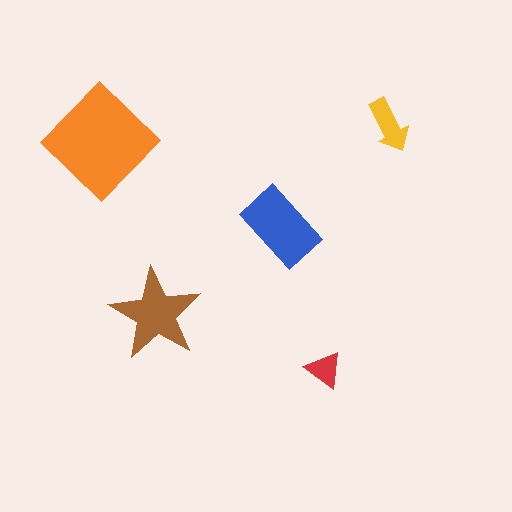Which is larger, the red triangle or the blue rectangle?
The blue rectangle.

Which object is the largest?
The orange diamond.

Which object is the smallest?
The red triangle.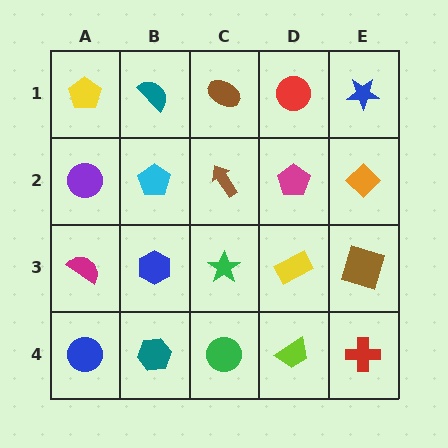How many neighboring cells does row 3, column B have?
4.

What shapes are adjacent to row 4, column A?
A magenta semicircle (row 3, column A), a teal hexagon (row 4, column B).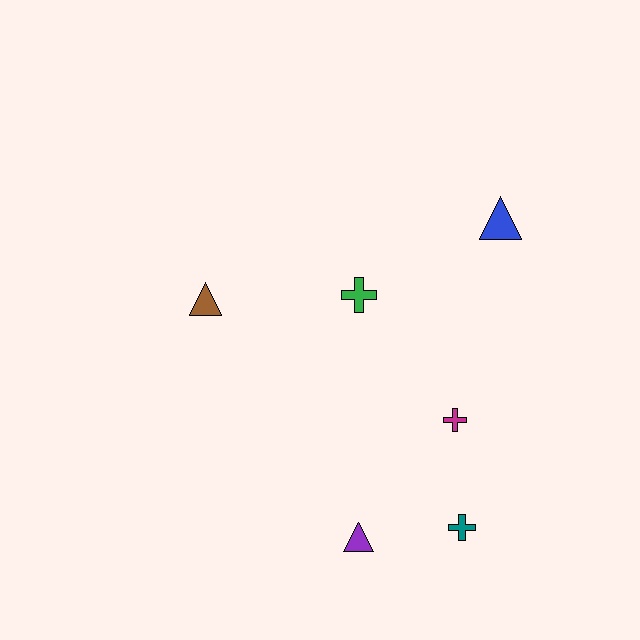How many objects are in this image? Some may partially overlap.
There are 6 objects.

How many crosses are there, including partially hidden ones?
There are 3 crosses.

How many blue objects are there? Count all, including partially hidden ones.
There is 1 blue object.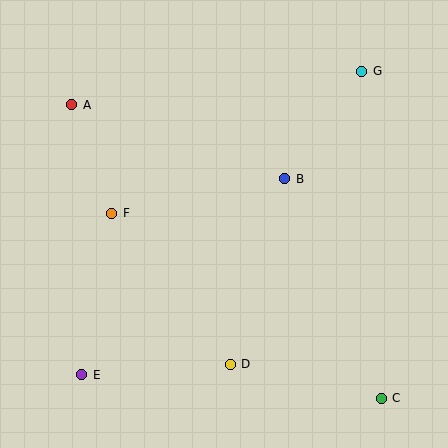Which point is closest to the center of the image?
Point B at (285, 179) is closest to the center.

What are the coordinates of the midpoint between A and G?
The midpoint between A and G is at (217, 88).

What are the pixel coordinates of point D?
Point D is at (230, 364).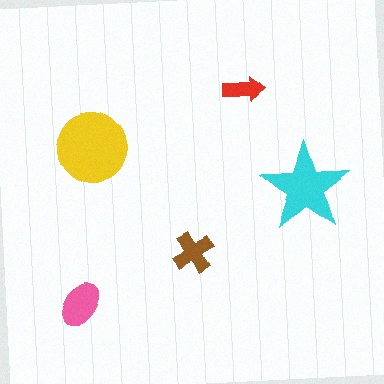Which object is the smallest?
The red arrow.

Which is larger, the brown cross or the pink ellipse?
The pink ellipse.